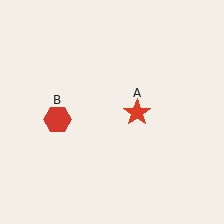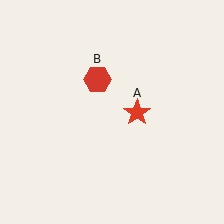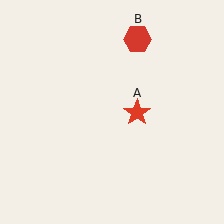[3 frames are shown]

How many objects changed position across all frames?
1 object changed position: red hexagon (object B).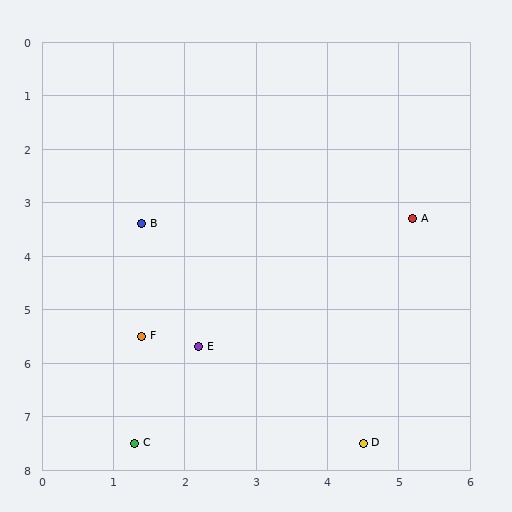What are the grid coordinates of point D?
Point D is at approximately (4.5, 7.5).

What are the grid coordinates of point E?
Point E is at approximately (2.2, 5.7).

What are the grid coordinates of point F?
Point F is at approximately (1.4, 5.5).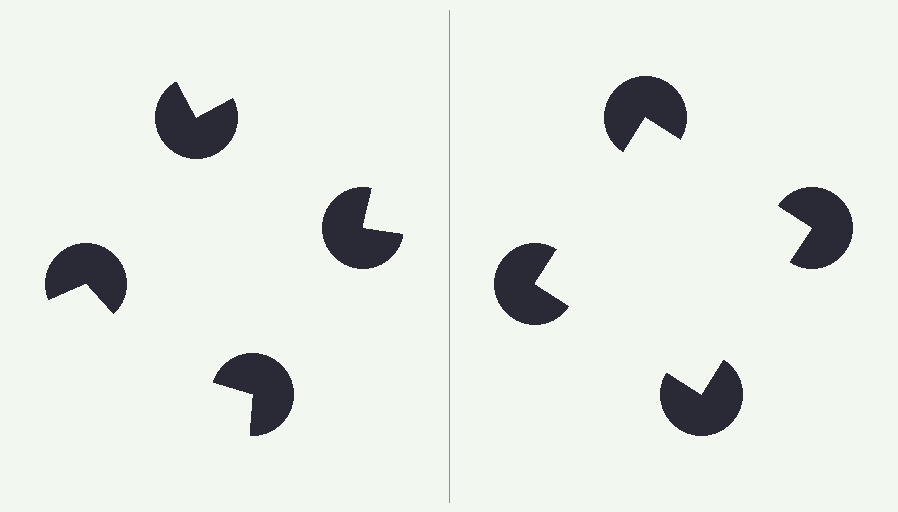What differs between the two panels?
The pac-man discs are positioned identically on both sides; only the wedge orientations differ. On the right they align to a square; on the left they are misaligned.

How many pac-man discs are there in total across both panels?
8 — 4 on each side.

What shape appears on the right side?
An illusory square.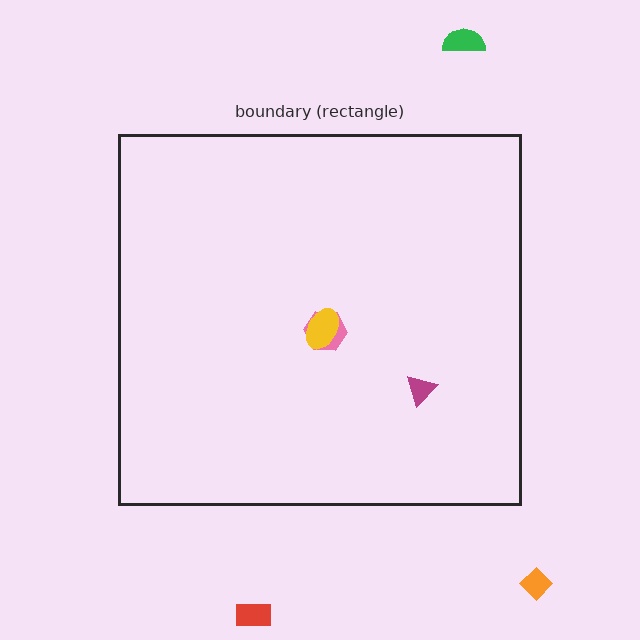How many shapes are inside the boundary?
3 inside, 3 outside.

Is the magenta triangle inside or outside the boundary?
Inside.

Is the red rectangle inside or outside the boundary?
Outside.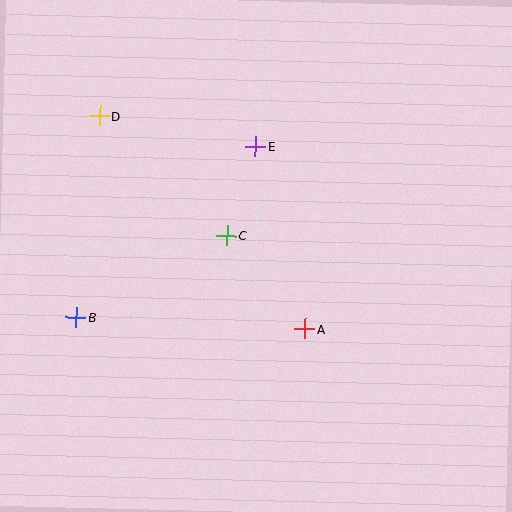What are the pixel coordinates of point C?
Point C is at (227, 236).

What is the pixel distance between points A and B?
The distance between A and B is 229 pixels.